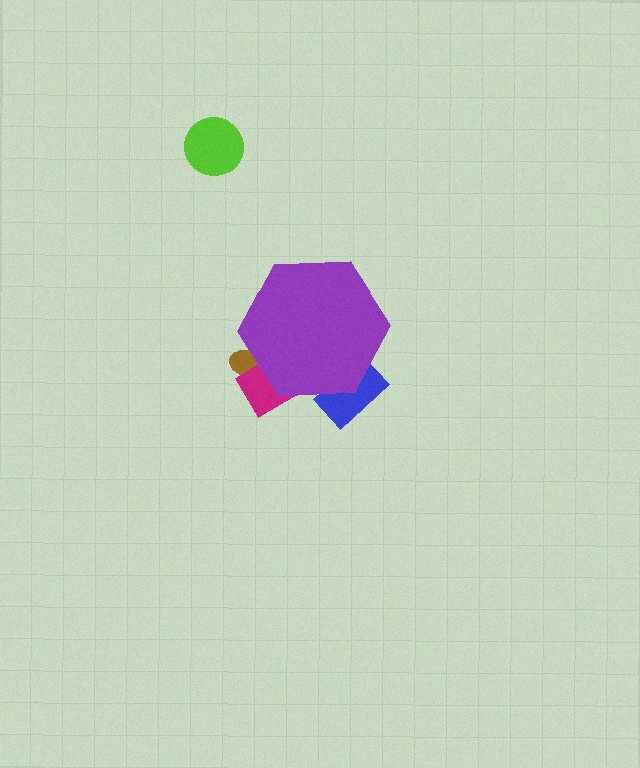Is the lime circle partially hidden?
No, the lime circle is fully visible.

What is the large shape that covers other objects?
A purple hexagon.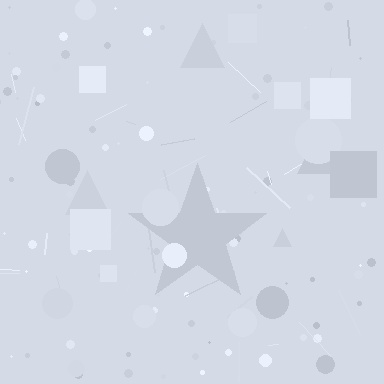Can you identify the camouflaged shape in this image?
The camouflaged shape is a star.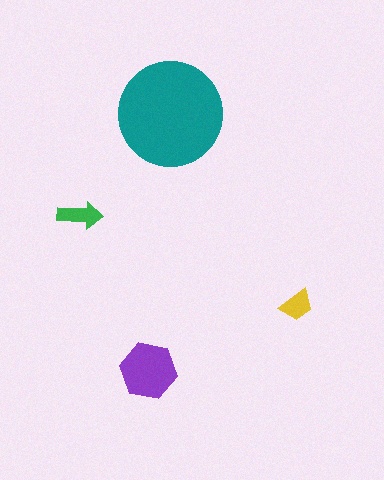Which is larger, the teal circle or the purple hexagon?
The teal circle.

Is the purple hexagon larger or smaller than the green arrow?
Larger.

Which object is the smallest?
The yellow trapezoid.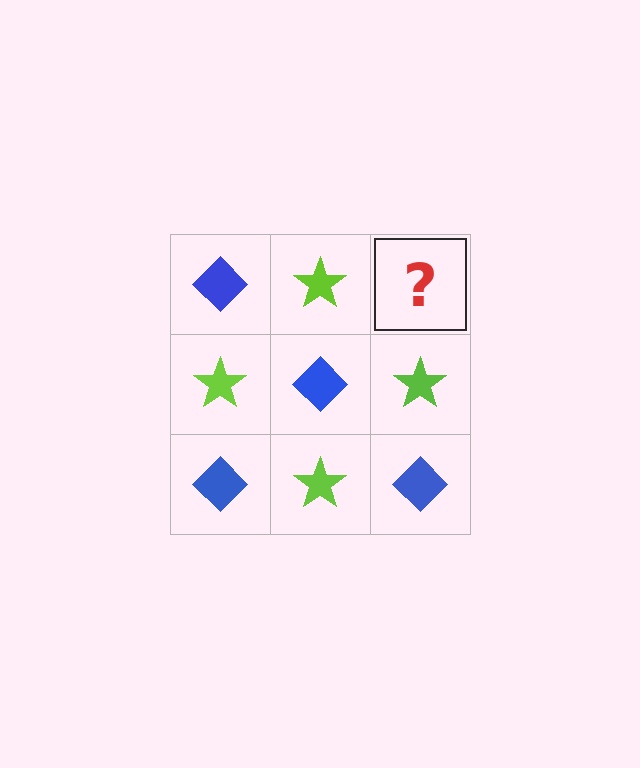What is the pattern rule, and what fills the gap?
The rule is that it alternates blue diamond and lime star in a checkerboard pattern. The gap should be filled with a blue diamond.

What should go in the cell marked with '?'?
The missing cell should contain a blue diamond.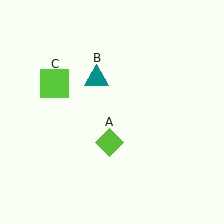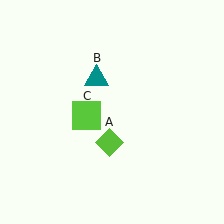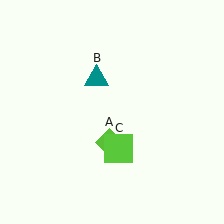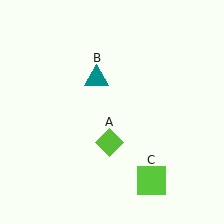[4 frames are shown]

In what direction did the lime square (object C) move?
The lime square (object C) moved down and to the right.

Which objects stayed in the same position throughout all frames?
Lime diamond (object A) and teal triangle (object B) remained stationary.